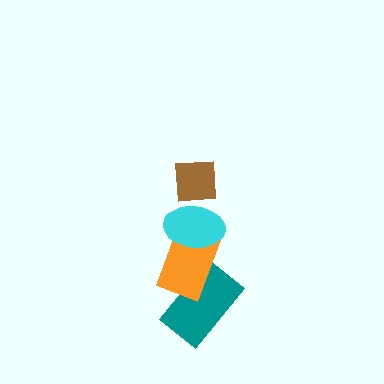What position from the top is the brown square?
The brown square is 1st from the top.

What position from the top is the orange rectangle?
The orange rectangle is 3rd from the top.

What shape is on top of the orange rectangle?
The cyan ellipse is on top of the orange rectangle.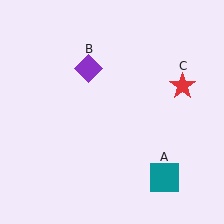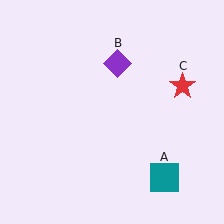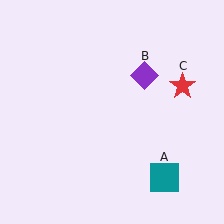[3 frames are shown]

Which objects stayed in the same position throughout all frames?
Teal square (object A) and red star (object C) remained stationary.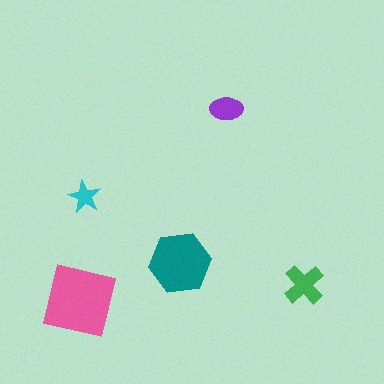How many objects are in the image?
There are 5 objects in the image.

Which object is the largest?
The pink square.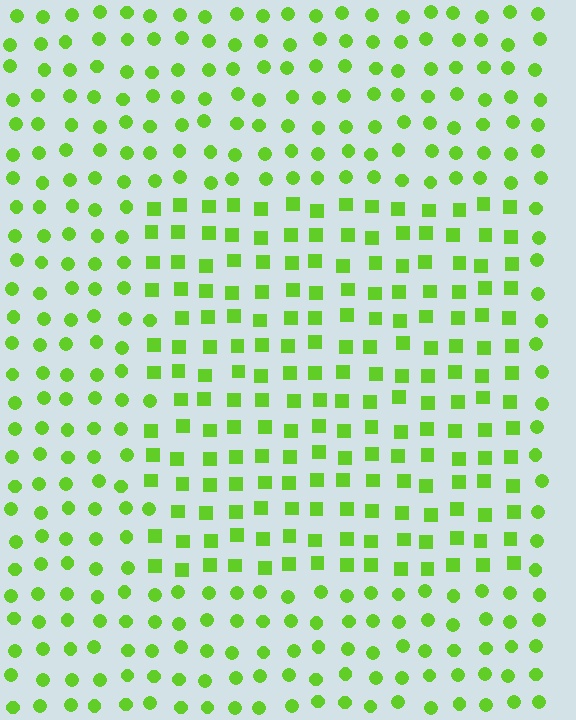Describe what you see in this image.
The image is filled with small lime elements arranged in a uniform grid. A rectangle-shaped region contains squares, while the surrounding area contains circles. The boundary is defined purely by the change in element shape.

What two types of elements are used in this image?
The image uses squares inside the rectangle region and circles outside it.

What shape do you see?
I see a rectangle.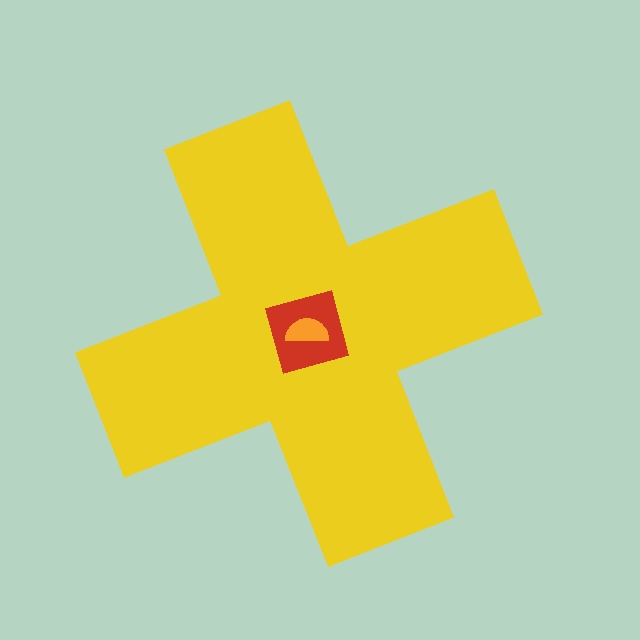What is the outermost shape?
The yellow cross.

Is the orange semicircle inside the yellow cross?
Yes.